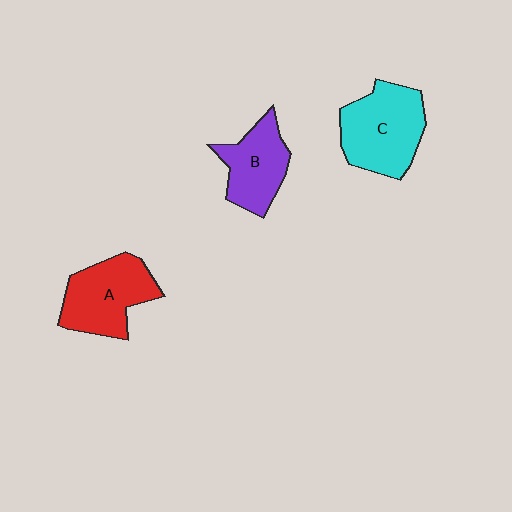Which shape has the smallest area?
Shape B (purple).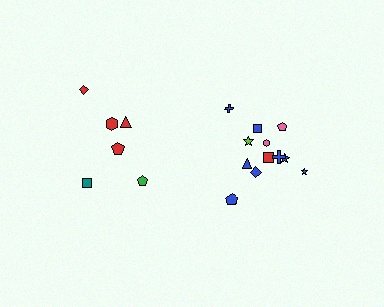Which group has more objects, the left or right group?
The right group.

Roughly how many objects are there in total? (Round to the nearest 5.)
Roughly 20 objects in total.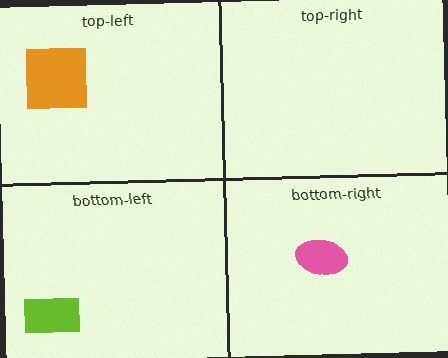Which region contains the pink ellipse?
The bottom-right region.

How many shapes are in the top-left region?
1.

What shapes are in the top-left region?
The orange square.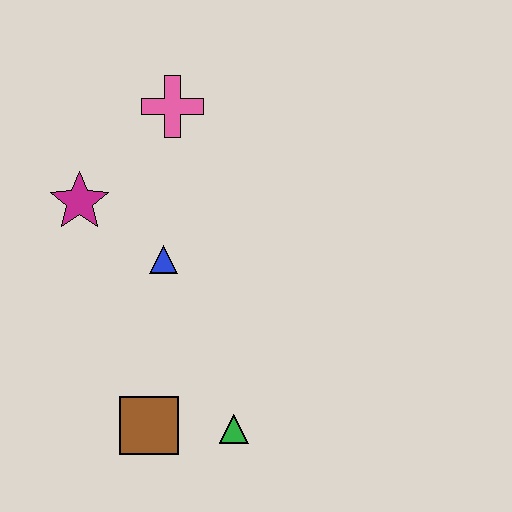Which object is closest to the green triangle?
The brown square is closest to the green triangle.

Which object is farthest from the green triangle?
The pink cross is farthest from the green triangle.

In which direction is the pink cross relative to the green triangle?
The pink cross is above the green triangle.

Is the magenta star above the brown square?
Yes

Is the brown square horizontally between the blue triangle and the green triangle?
No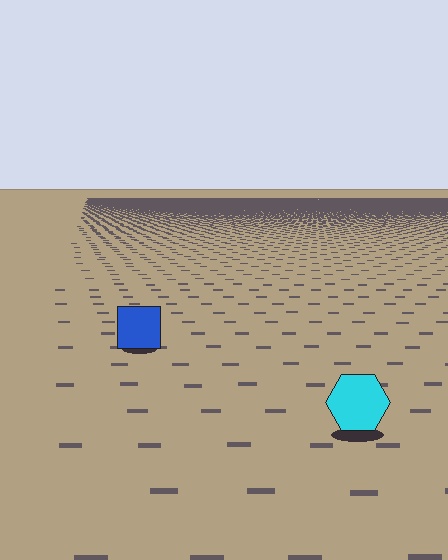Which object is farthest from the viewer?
The blue square is farthest from the viewer. It appears smaller and the ground texture around it is denser.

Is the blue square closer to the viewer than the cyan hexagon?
No. The cyan hexagon is closer — you can tell from the texture gradient: the ground texture is coarser near it.